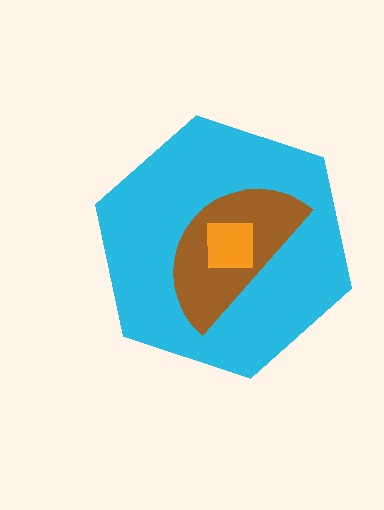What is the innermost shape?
The orange square.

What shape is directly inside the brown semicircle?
The orange square.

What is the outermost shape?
The cyan hexagon.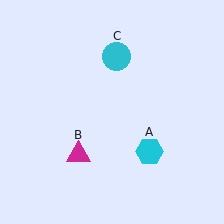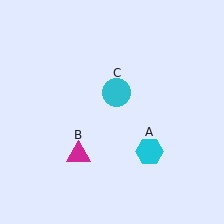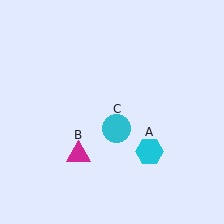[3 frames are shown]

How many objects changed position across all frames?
1 object changed position: cyan circle (object C).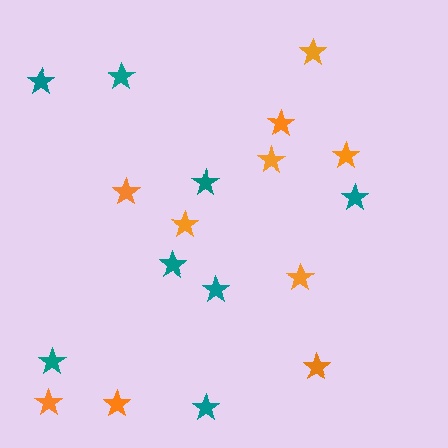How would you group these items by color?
There are 2 groups: one group of teal stars (8) and one group of orange stars (10).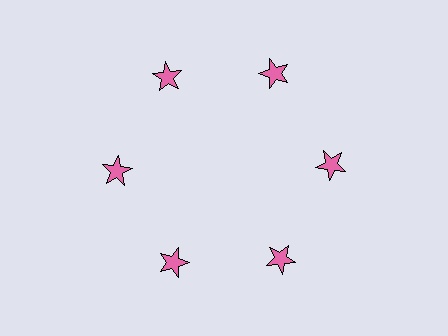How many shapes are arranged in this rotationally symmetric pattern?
There are 6 shapes, arranged in 6 groups of 1.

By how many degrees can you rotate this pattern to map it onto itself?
The pattern maps onto itself every 60 degrees of rotation.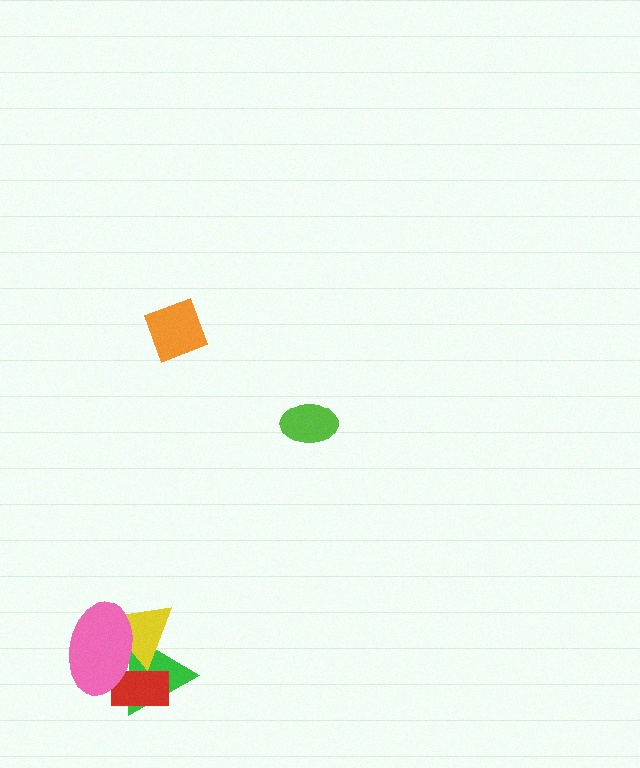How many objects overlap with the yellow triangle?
3 objects overlap with the yellow triangle.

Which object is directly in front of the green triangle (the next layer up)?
The red rectangle is directly in front of the green triangle.